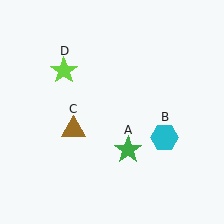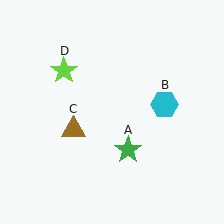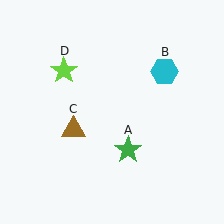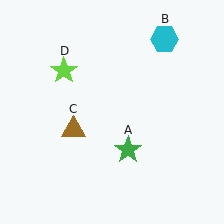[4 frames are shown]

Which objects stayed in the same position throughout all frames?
Green star (object A) and brown triangle (object C) and lime star (object D) remained stationary.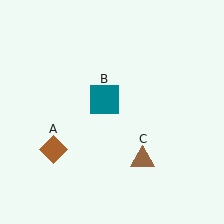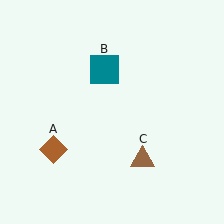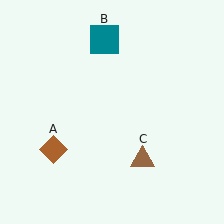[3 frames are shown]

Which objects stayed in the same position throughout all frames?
Brown diamond (object A) and brown triangle (object C) remained stationary.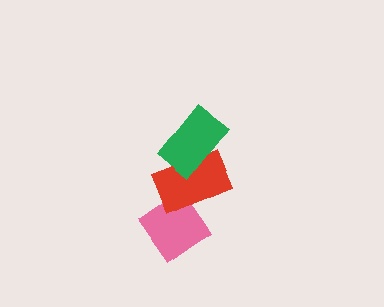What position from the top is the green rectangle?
The green rectangle is 1st from the top.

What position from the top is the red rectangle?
The red rectangle is 2nd from the top.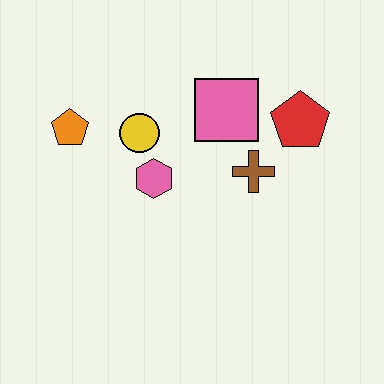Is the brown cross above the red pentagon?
No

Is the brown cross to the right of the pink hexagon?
Yes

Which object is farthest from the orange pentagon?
The red pentagon is farthest from the orange pentagon.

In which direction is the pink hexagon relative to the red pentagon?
The pink hexagon is to the left of the red pentagon.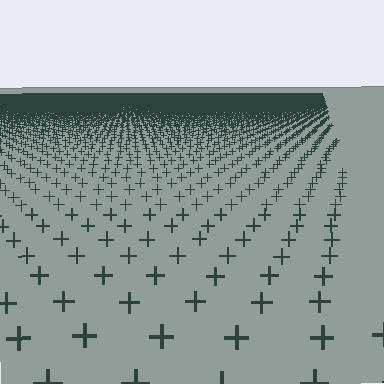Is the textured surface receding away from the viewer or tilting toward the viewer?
The surface is receding away from the viewer. Texture elements get smaller and denser toward the top.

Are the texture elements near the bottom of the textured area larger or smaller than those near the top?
Larger. Near the bottom, elements are closer to the viewer and appear at a bigger on-screen size.